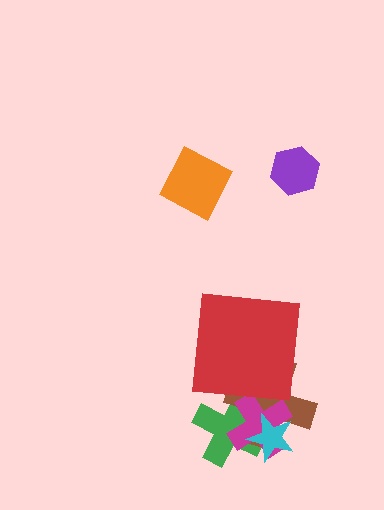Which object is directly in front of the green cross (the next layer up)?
The brown cross is directly in front of the green cross.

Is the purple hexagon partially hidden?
No, no other shape covers it.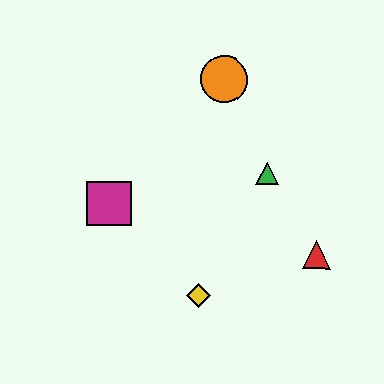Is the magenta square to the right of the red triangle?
No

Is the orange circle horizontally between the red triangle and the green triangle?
No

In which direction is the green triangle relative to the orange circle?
The green triangle is below the orange circle.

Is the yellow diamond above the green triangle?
No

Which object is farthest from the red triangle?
The magenta square is farthest from the red triangle.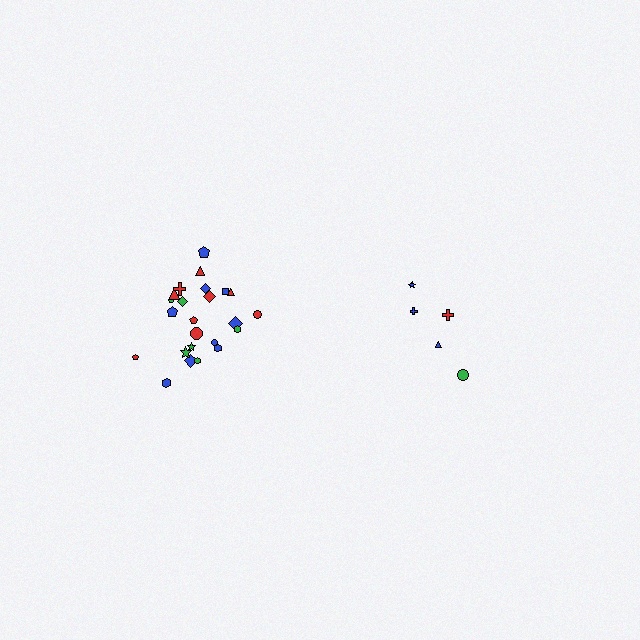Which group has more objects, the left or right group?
The left group.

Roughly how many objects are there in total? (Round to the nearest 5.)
Roughly 30 objects in total.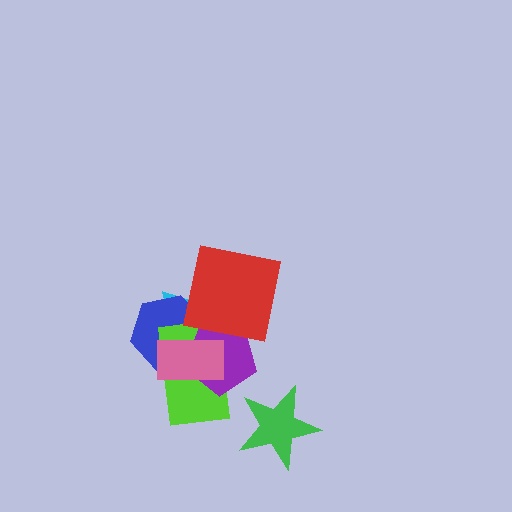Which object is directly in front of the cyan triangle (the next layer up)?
The blue hexagon is directly in front of the cyan triangle.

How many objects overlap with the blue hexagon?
4 objects overlap with the blue hexagon.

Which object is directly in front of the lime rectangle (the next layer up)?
The purple pentagon is directly in front of the lime rectangle.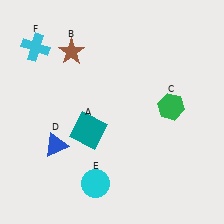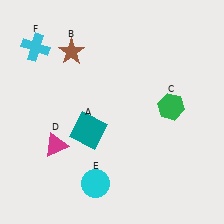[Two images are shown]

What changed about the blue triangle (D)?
In Image 1, D is blue. In Image 2, it changed to magenta.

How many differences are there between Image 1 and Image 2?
There is 1 difference between the two images.